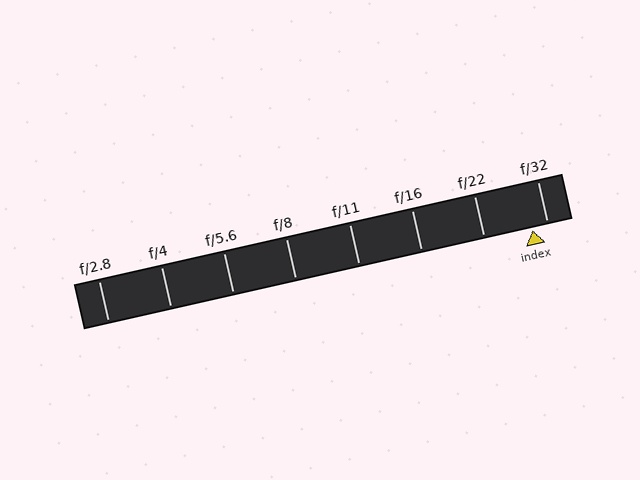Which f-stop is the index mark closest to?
The index mark is closest to f/32.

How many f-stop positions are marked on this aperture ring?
There are 8 f-stop positions marked.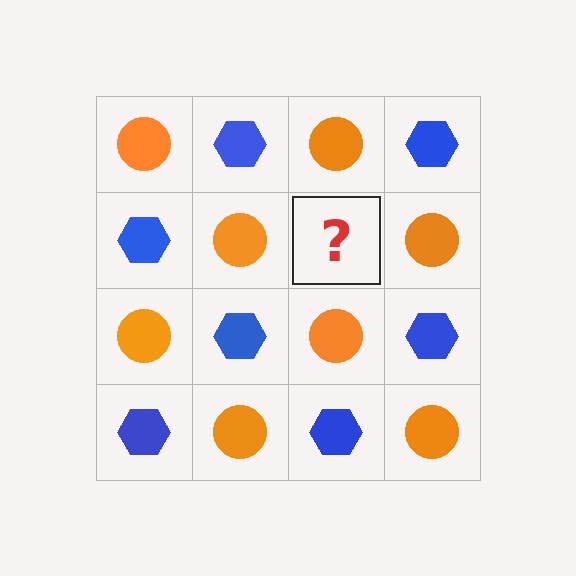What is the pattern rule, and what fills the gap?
The rule is that it alternates orange circle and blue hexagon in a checkerboard pattern. The gap should be filled with a blue hexagon.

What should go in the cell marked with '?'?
The missing cell should contain a blue hexagon.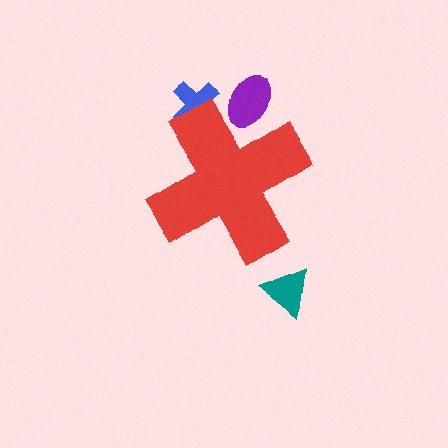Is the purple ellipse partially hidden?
Yes, the purple ellipse is partially hidden behind the red cross.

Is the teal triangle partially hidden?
No, the teal triangle is fully visible.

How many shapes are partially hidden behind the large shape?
2 shapes are partially hidden.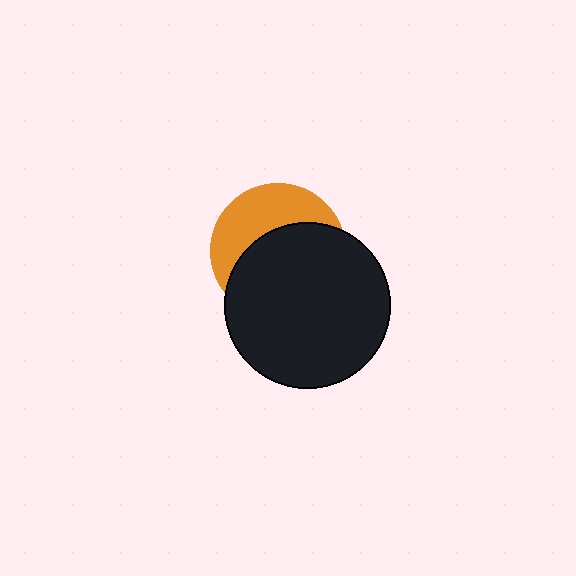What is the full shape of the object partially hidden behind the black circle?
The partially hidden object is an orange circle.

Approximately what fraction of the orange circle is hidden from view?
Roughly 60% of the orange circle is hidden behind the black circle.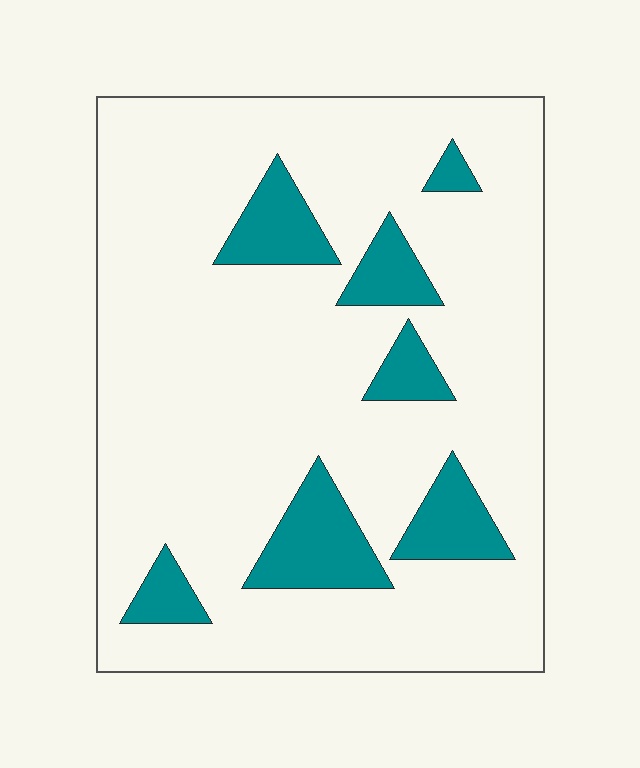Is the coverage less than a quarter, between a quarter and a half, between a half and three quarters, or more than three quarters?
Less than a quarter.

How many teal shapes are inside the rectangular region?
7.